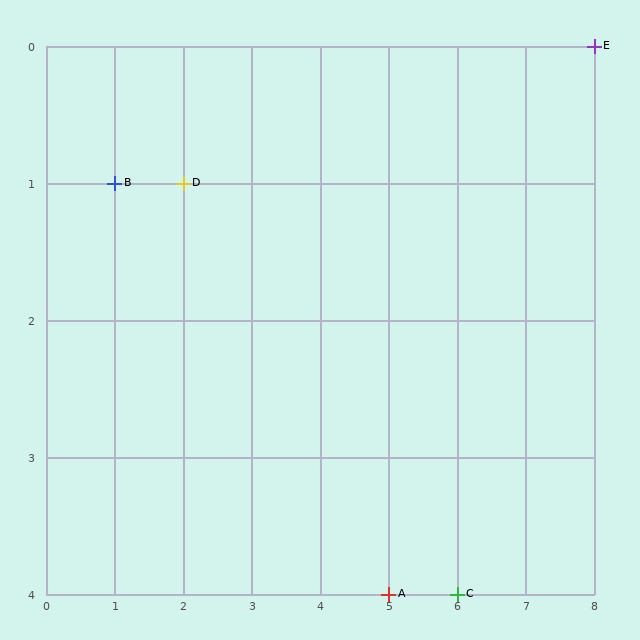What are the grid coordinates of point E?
Point E is at grid coordinates (8, 0).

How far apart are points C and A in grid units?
Points C and A are 1 column apart.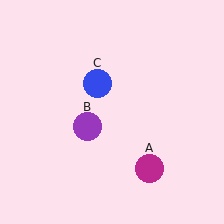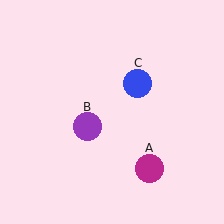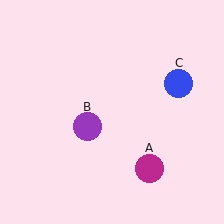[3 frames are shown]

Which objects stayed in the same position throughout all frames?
Magenta circle (object A) and purple circle (object B) remained stationary.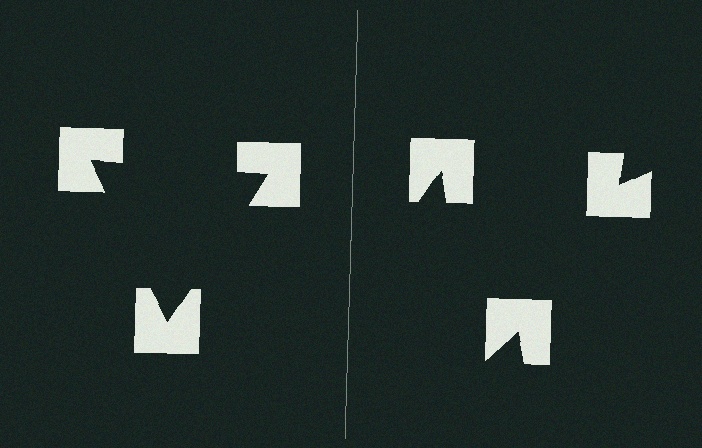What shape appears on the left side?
An illusory triangle.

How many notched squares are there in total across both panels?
6 — 3 on each side.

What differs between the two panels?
The notched squares are positioned identically on both sides; only the wedge orientations differ. On the left they align to a triangle; on the right they are misaligned.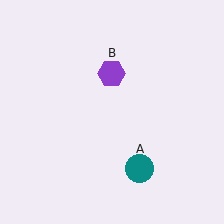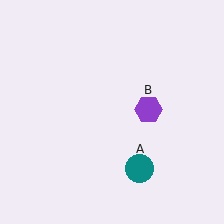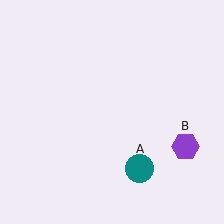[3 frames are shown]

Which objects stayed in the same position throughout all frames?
Teal circle (object A) remained stationary.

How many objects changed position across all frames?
1 object changed position: purple hexagon (object B).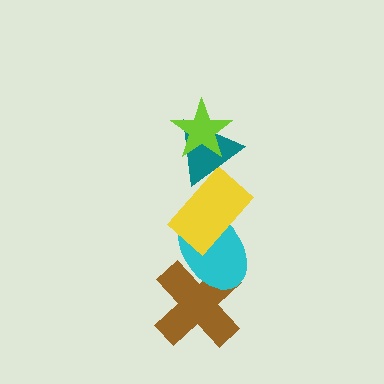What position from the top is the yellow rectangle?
The yellow rectangle is 3rd from the top.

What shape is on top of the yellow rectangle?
The teal triangle is on top of the yellow rectangle.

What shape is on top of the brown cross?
The cyan ellipse is on top of the brown cross.